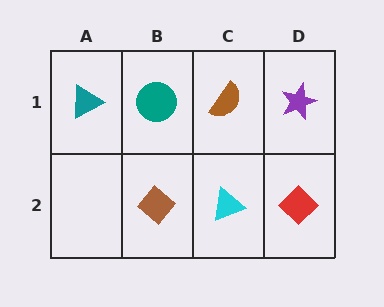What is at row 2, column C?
A cyan triangle.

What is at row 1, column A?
A teal triangle.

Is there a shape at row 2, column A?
No, that cell is empty.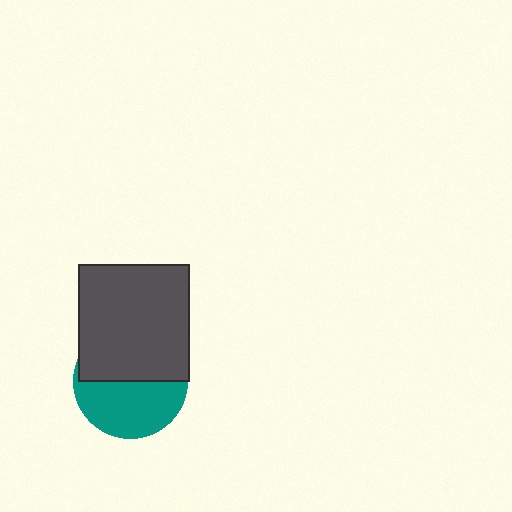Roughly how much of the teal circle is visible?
About half of it is visible (roughly 51%).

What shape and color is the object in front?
The object in front is a dark gray rectangle.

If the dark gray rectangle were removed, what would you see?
You would see the complete teal circle.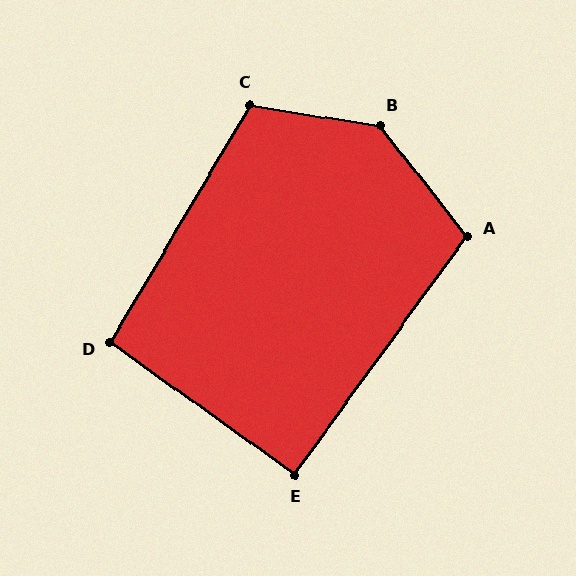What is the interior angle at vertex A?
Approximately 106 degrees (obtuse).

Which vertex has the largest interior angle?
B, at approximately 137 degrees.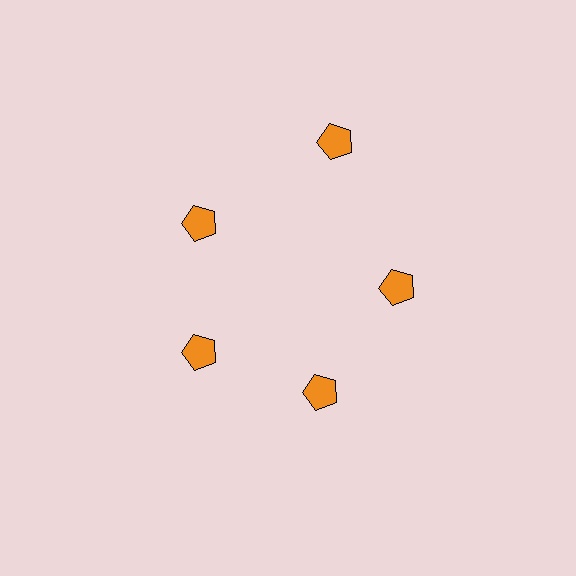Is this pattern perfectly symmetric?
No. The 5 orange pentagons are arranged in a ring, but one element near the 1 o'clock position is pushed outward from the center, breaking the 5-fold rotational symmetry.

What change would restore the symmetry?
The symmetry would be restored by moving it inward, back onto the ring so that all 5 pentagons sit at equal angles and equal distance from the center.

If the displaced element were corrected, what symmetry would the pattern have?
It would have 5-fold rotational symmetry — the pattern would map onto itself every 72 degrees.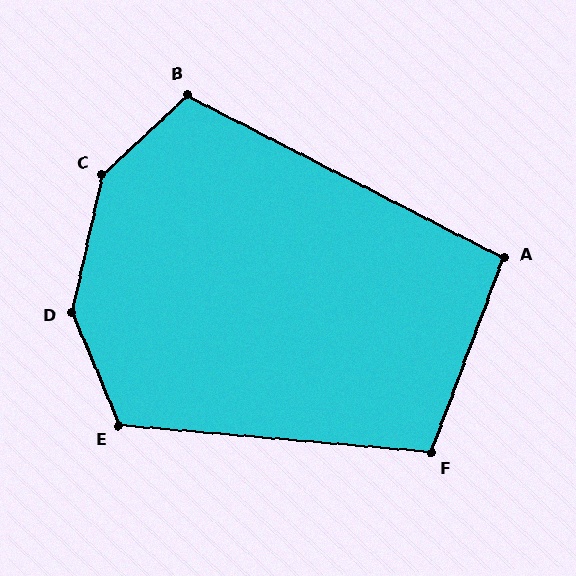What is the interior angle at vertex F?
Approximately 106 degrees (obtuse).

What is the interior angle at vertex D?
Approximately 145 degrees (obtuse).